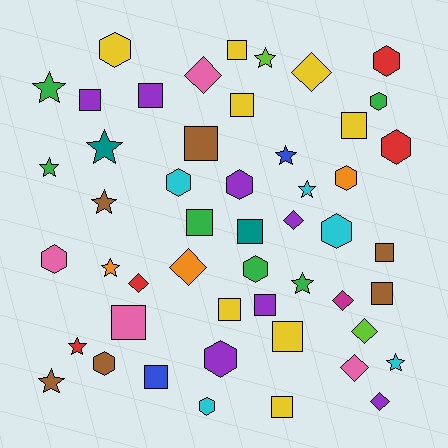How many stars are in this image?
There are 12 stars.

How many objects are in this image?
There are 50 objects.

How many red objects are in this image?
There are 4 red objects.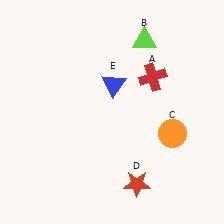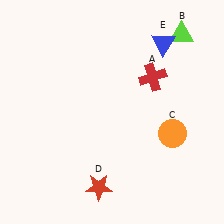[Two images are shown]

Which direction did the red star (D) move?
The red star (D) moved left.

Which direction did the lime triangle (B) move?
The lime triangle (B) moved right.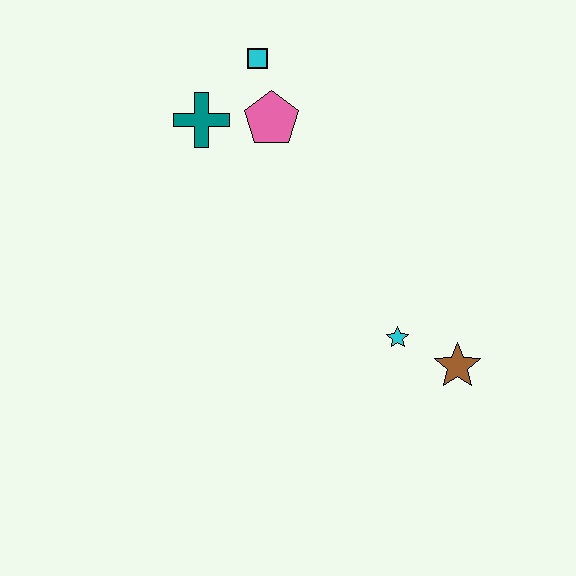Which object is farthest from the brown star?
The cyan square is farthest from the brown star.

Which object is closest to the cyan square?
The pink pentagon is closest to the cyan square.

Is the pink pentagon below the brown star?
No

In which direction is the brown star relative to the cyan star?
The brown star is to the right of the cyan star.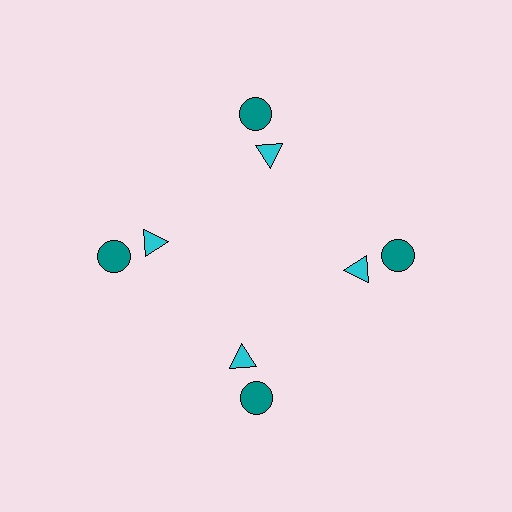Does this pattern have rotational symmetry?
Yes, this pattern has 4-fold rotational symmetry. It looks the same after rotating 90 degrees around the center.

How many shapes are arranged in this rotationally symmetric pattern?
There are 8 shapes, arranged in 4 groups of 2.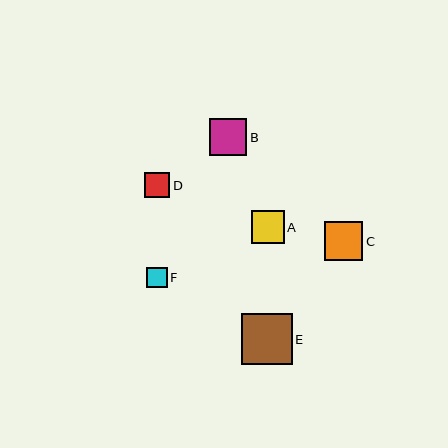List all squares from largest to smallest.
From largest to smallest: E, C, B, A, D, F.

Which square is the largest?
Square E is the largest with a size of approximately 51 pixels.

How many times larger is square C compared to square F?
Square C is approximately 1.9 times the size of square F.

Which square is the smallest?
Square F is the smallest with a size of approximately 20 pixels.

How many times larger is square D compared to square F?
Square D is approximately 1.2 times the size of square F.